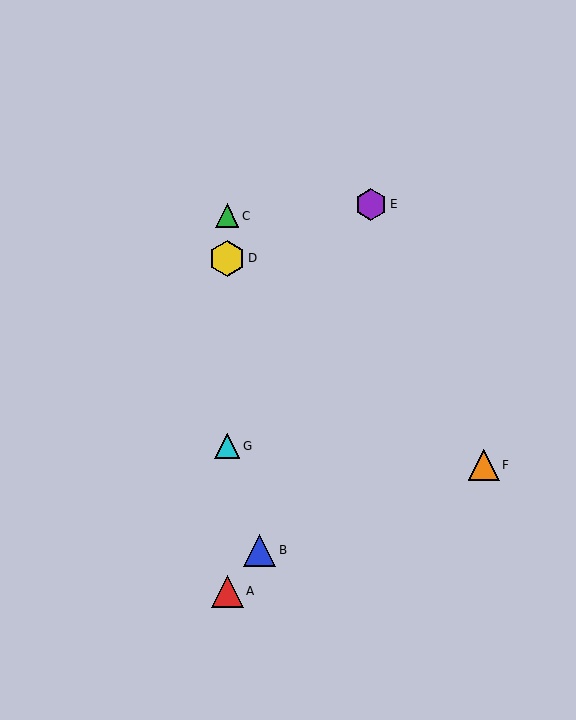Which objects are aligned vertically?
Objects A, C, D, G are aligned vertically.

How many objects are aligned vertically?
4 objects (A, C, D, G) are aligned vertically.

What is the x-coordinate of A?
Object A is at x≈227.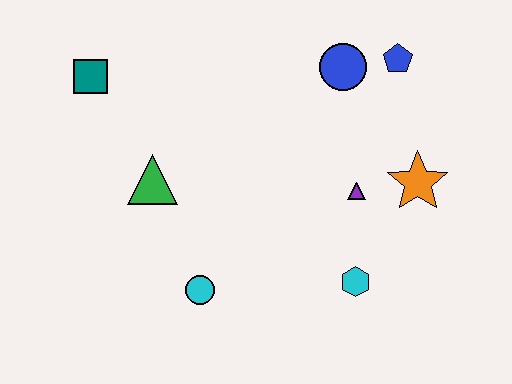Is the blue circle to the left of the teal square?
No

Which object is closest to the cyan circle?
The green triangle is closest to the cyan circle.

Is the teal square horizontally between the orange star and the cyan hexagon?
No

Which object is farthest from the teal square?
The orange star is farthest from the teal square.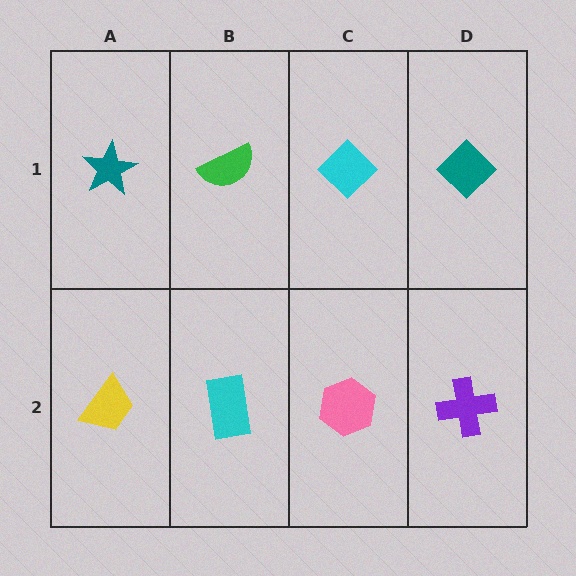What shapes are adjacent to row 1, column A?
A yellow trapezoid (row 2, column A), a green semicircle (row 1, column B).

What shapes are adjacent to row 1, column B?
A cyan rectangle (row 2, column B), a teal star (row 1, column A), a cyan diamond (row 1, column C).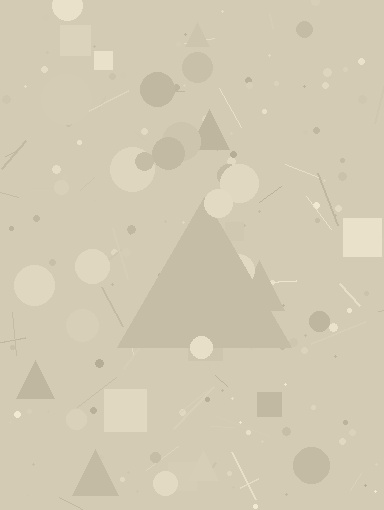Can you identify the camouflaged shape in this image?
The camouflaged shape is a triangle.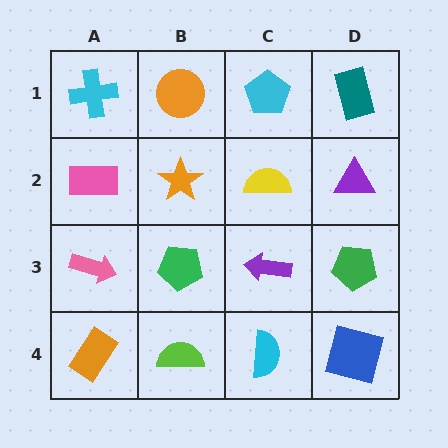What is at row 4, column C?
A cyan semicircle.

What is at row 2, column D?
A purple triangle.